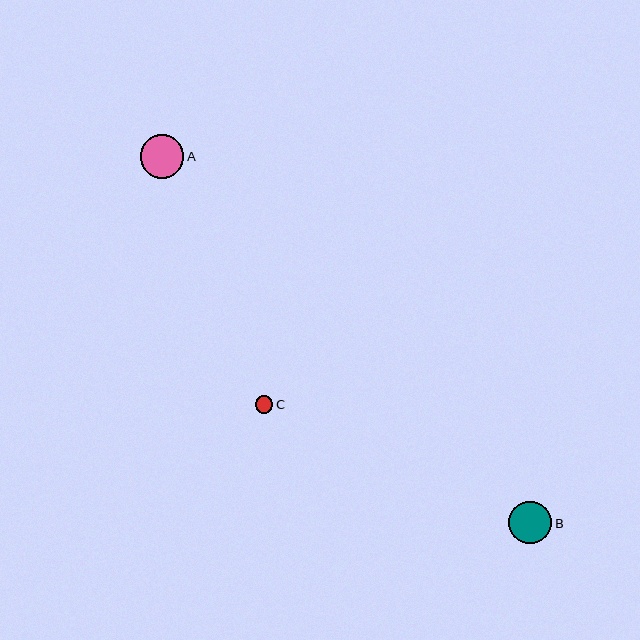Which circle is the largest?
Circle A is the largest with a size of approximately 44 pixels.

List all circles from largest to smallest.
From largest to smallest: A, B, C.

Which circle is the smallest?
Circle C is the smallest with a size of approximately 17 pixels.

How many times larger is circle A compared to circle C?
Circle A is approximately 2.5 times the size of circle C.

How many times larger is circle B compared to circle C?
Circle B is approximately 2.5 times the size of circle C.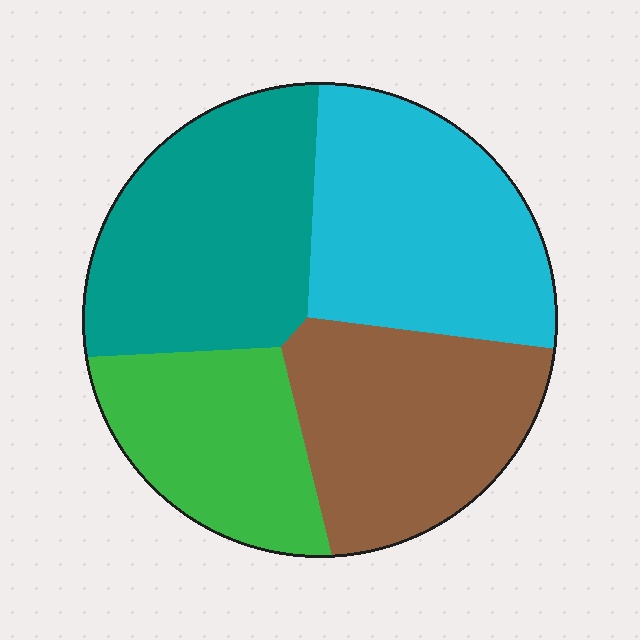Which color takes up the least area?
Green, at roughly 20%.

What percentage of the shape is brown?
Brown covers 25% of the shape.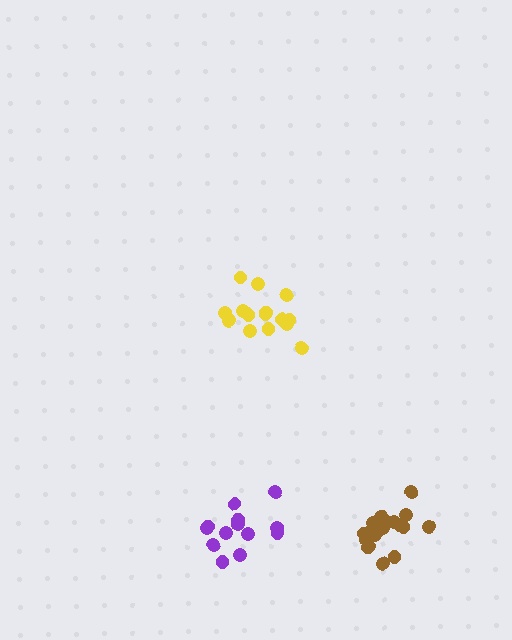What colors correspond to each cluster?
The clusters are colored: brown, yellow, purple.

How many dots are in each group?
Group 1: 18 dots, Group 2: 16 dots, Group 3: 13 dots (47 total).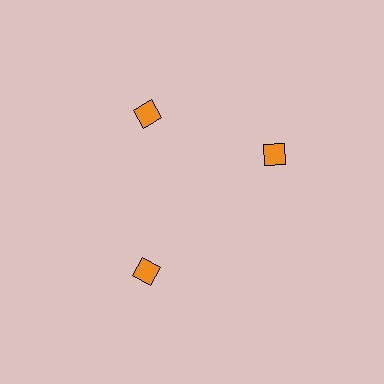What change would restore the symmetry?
The symmetry would be restored by rotating it back into even spacing with its neighbors so that all 3 squares sit at equal angles and equal distance from the center.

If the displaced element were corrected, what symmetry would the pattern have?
It would have 3-fold rotational symmetry — the pattern would map onto itself every 120 degrees.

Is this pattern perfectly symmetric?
No. The 3 orange squares are arranged in a ring, but one element near the 3 o'clock position is rotated out of alignment along the ring, breaking the 3-fold rotational symmetry.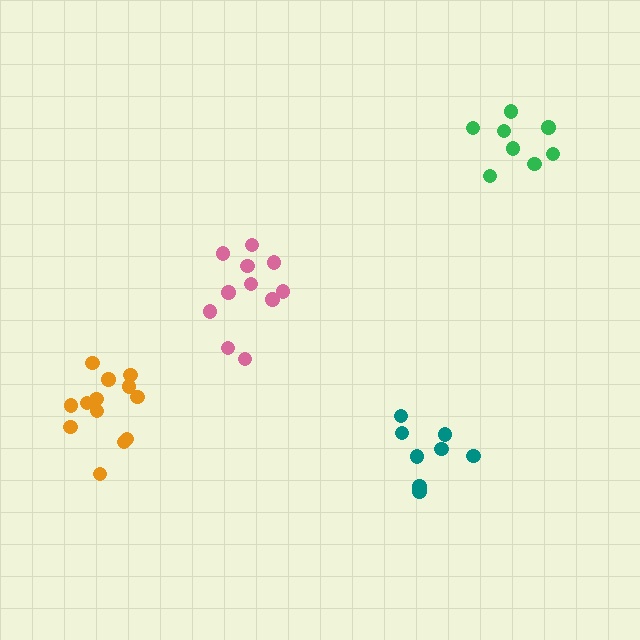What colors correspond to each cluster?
The clusters are colored: teal, orange, green, pink.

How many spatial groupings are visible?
There are 4 spatial groupings.